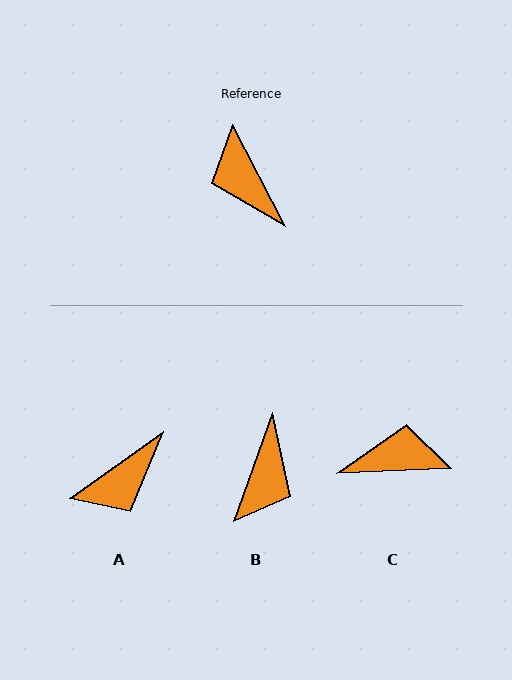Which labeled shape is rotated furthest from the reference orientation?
B, about 133 degrees away.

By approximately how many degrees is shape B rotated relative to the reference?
Approximately 133 degrees counter-clockwise.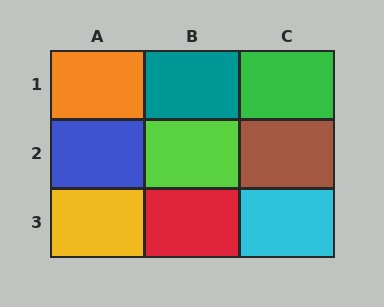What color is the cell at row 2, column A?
Blue.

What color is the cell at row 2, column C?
Brown.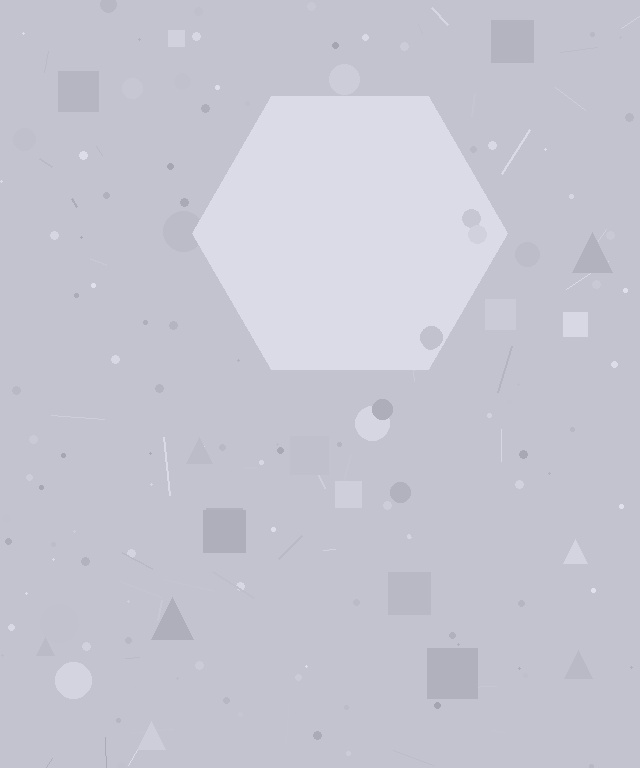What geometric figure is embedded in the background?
A hexagon is embedded in the background.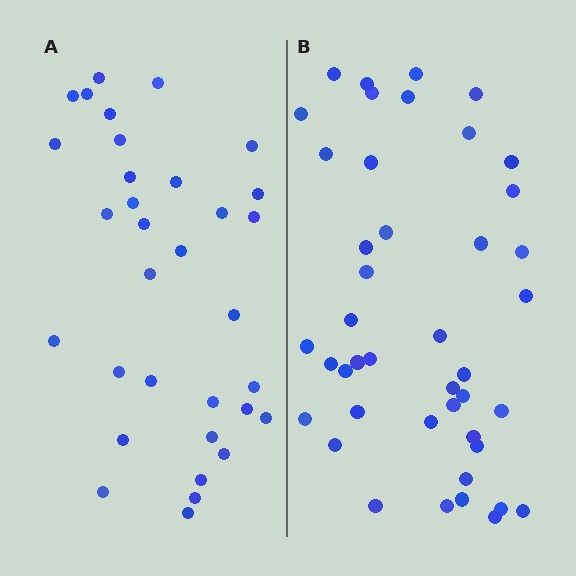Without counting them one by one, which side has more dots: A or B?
Region B (the right region) has more dots.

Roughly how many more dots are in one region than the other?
Region B has roughly 10 or so more dots than region A.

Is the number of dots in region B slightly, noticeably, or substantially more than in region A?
Region B has noticeably more, but not dramatically so. The ratio is roughly 1.3 to 1.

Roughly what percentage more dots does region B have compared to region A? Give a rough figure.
About 30% more.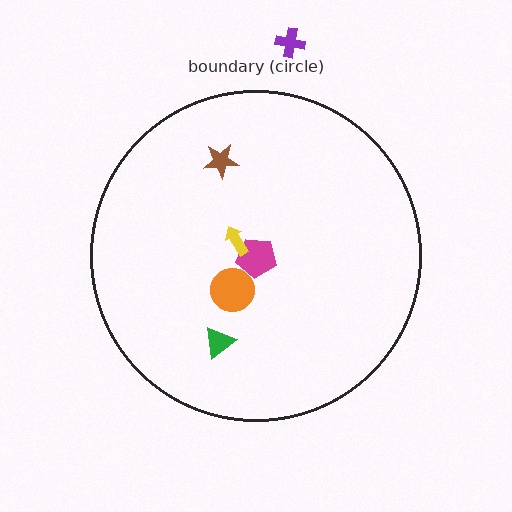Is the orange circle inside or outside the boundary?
Inside.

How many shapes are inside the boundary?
5 inside, 1 outside.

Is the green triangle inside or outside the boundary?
Inside.